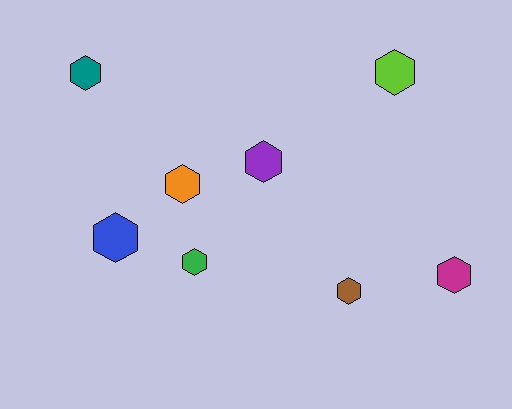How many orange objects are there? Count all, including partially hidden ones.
There is 1 orange object.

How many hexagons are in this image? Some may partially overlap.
There are 8 hexagons.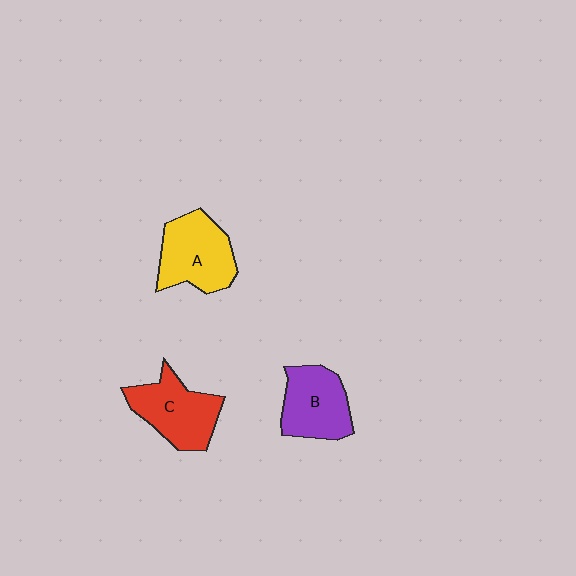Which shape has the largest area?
Shape A (yellow).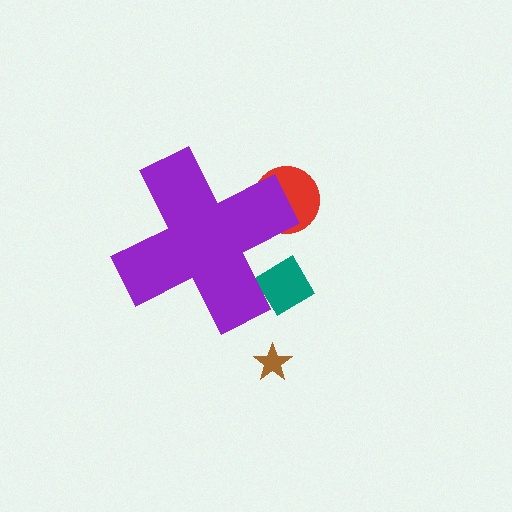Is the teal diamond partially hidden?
Yes, the teal diamond is partially hidden behind the purple cross.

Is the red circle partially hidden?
Yes, the red circle is partially hidden behind the purple cross.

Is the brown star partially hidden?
No, the brown star is fully visible.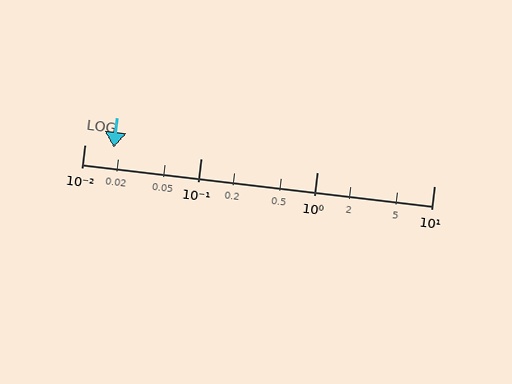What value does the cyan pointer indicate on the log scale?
The pointer indicates approximately 0.018.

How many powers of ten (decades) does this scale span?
The scale spans 3 decades, from 0.01 to 10.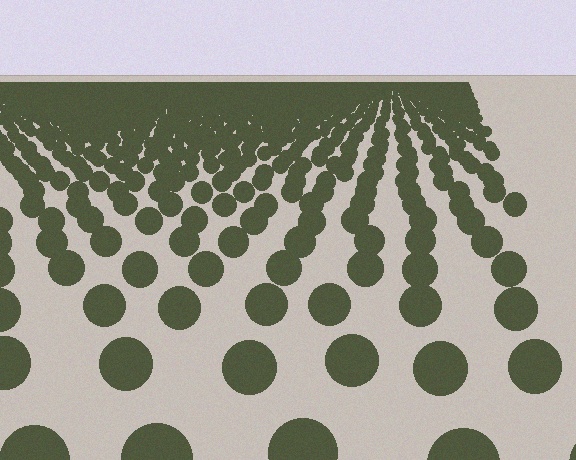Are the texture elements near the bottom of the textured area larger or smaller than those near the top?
Larger. Near the bottom, elements are closer to the viewer and appear at a bigger on-screen size.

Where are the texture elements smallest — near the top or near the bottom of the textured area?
Near the top.